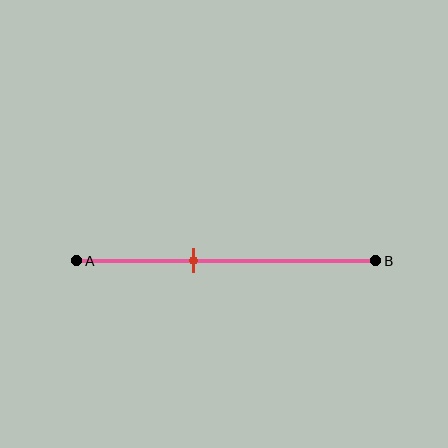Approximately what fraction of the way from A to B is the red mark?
The red mark is approximately 40% of the way from A to B.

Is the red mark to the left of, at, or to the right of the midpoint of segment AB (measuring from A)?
The red mark is to the left of the midpoint of segment AB.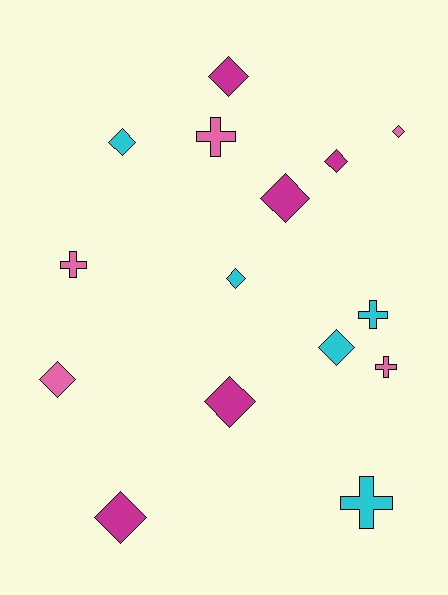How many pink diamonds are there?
There are 2 pink diamonds.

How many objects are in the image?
There are 15 objects.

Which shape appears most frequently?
Diamond, with 10 objects.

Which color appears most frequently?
Magenta, with 5 objects.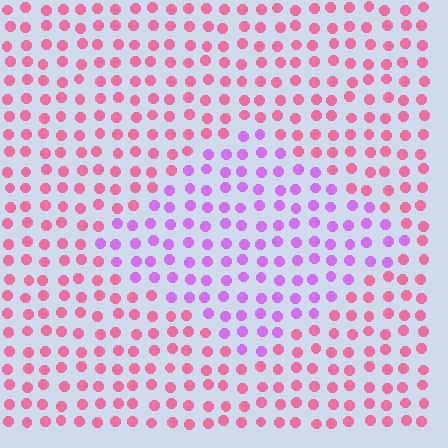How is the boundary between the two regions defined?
The boundary is defined purely by a slight shift in hue (about 46 degrees). Spacing, size, and orientation are identical on both sides.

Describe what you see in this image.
The image is filled with small pink elements in a uniform arrangement. A diamond-shaped region is visible where the elements are tinted to a slightly different hue, forming a subtle color boundary.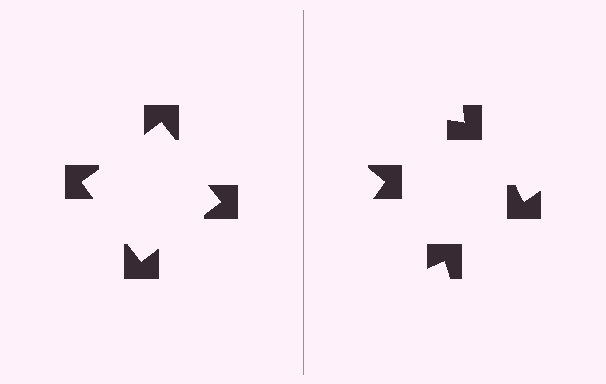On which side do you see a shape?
An illusory square appears on the left side. On the right side the wedge cuts are rotated, so no coherent shape forms.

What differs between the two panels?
The notched squares are positioned identically on both sides; only the wedge orientations differ. On the left they align to a square; on the right they are misaligned.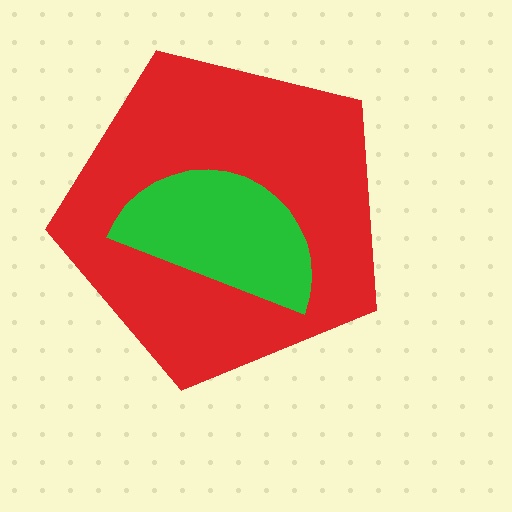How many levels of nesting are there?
2.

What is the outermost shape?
The red pentagon.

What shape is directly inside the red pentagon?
The green semicircle.